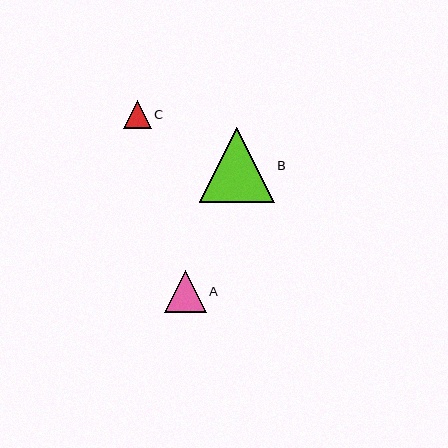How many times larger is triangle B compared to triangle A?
Triangle B is approximately 1.8 times the size of triangle A.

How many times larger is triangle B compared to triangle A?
Triangle B is approximately 1.8 times the size of triangle A.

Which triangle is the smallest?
Triangle C is the smallest with a size of approximately 27 pixels.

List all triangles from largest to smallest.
From largest to smallest: B, A, C.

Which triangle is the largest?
Triangle B is the largest with a size of approximately 75 pixels.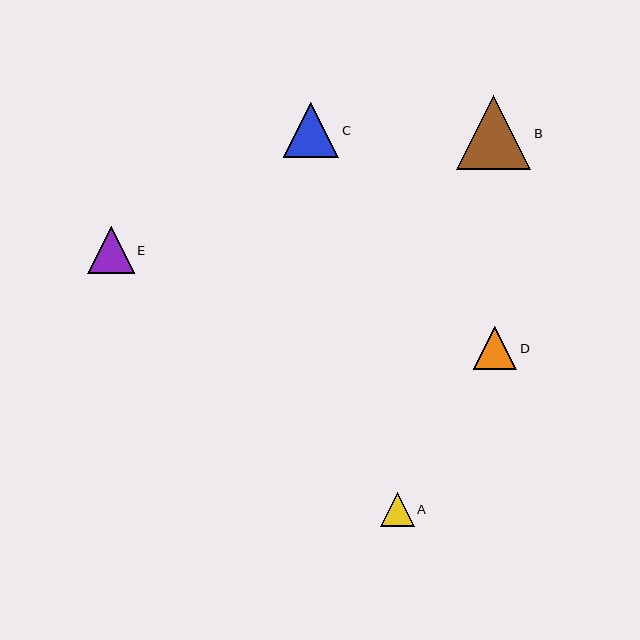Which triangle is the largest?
Triangle B is the largest with a size of approximately 74 pixels.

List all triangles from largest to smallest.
From largest to smallest: B, C, E, D, A.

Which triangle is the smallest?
Triangle A is the smallest with a size of approximately 34 pixels.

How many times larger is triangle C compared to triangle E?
Triangle C is approximately 1.2 times the size of triangle E.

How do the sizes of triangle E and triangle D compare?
Triangle E and triangle D are approximately the same size.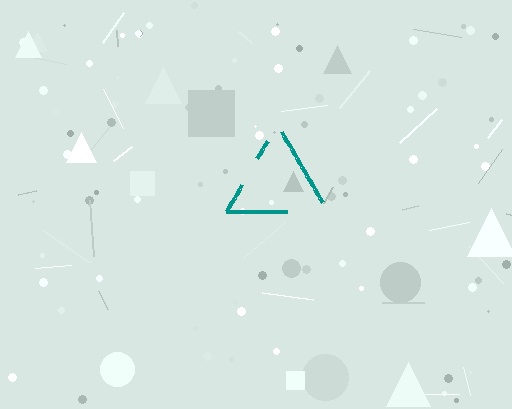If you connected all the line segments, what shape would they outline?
They would outline a triangle.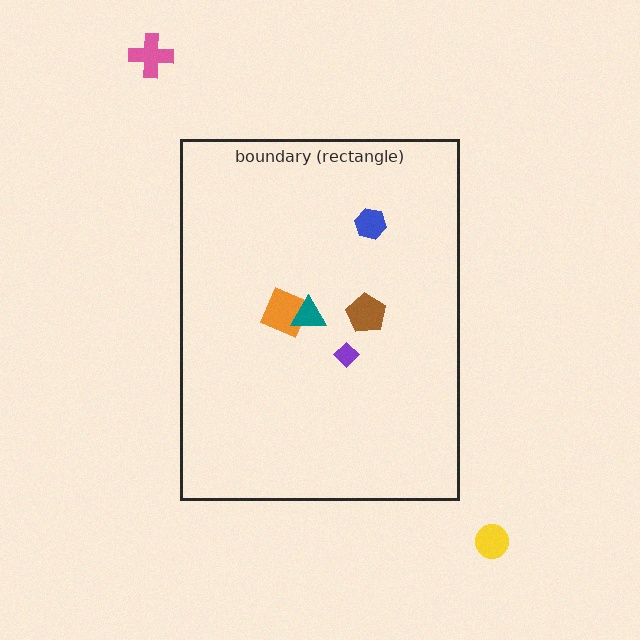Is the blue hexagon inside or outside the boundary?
Inside.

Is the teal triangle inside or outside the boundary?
Inside.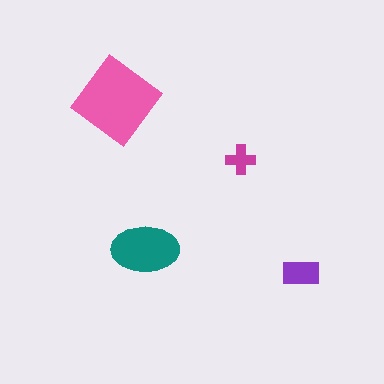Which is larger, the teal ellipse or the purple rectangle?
The teal ellipse.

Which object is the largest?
The pink diamond.